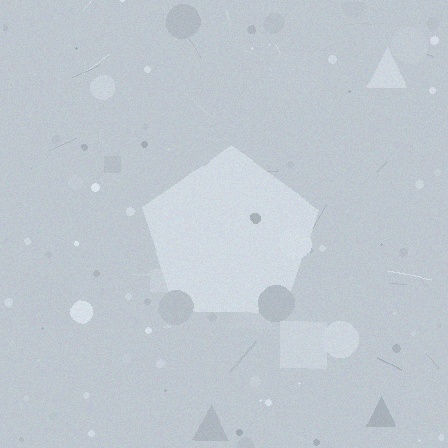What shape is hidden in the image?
A pentagon is hidden in the image.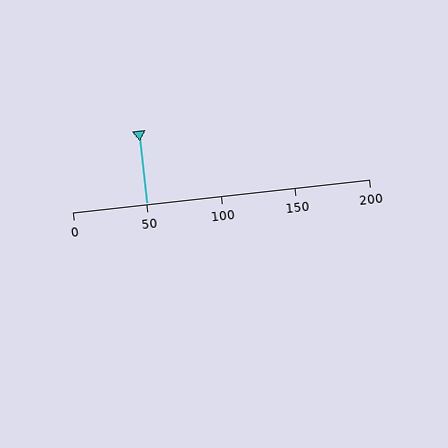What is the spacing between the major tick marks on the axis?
The major ticks are spaced 50 apart.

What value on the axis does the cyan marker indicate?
The marker indicates approximately 50.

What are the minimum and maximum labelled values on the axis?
The axis runs from 0 to 200.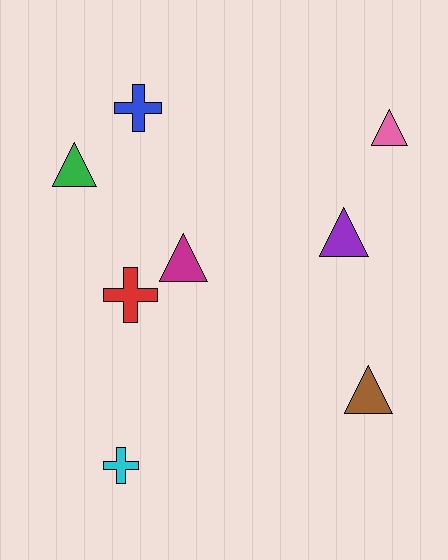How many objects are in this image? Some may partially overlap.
There are 8 objects.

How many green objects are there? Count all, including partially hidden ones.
There is 1 green object.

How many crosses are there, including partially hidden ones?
There are 3 crosses.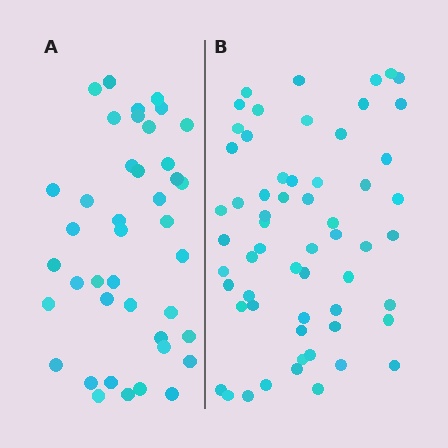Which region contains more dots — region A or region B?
Region B (the right region) has more dots.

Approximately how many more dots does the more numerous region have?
Region B has approximately 20 more dots than region A.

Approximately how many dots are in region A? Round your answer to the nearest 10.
About 40 dots. (The exact count is 41, which rounds to 40.)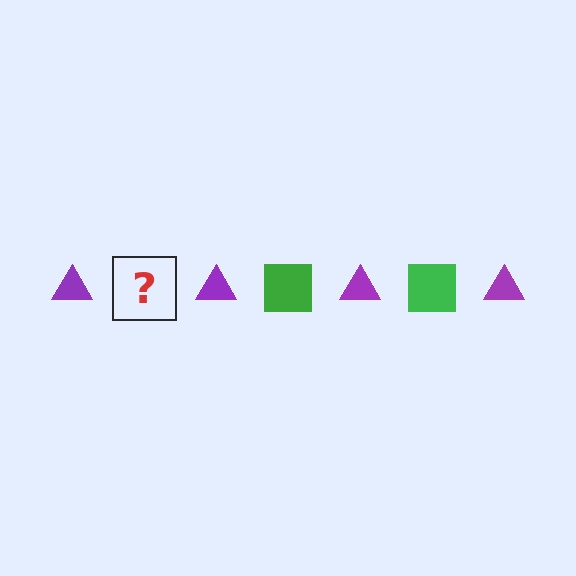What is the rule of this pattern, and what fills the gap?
The rule is that the pattern alternates between purple triangle and green square. The gap should be filled with a green square.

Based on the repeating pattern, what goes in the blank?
The blank should be a green square.